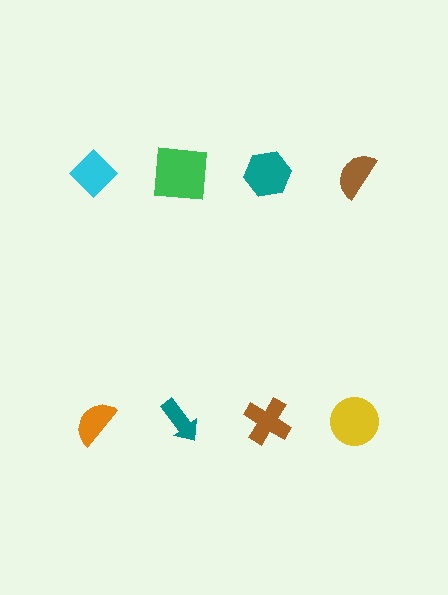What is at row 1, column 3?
A teal hexagon.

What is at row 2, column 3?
A brown cross.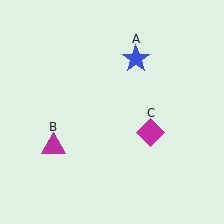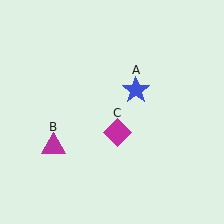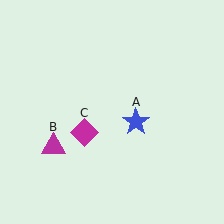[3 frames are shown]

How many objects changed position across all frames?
2 objects changed position: blue star (object A), magenta diamond (object C).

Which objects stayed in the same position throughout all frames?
Magenta triangle (object B) remained stationary.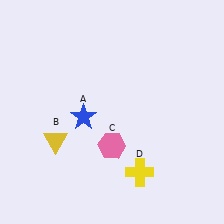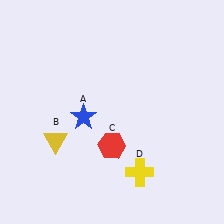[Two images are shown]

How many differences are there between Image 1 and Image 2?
There is 1 difference between the two images.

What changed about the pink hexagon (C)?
In Image 1, C is pink. In Image 2, it changed to red.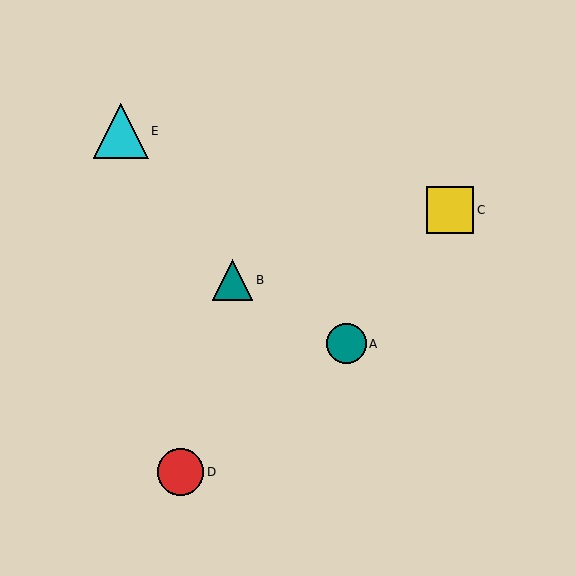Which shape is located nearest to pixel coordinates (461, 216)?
The yellow square (labeled C) at (450, 210) is nearest to that location.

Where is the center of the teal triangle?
The center of the teal triangle is at (232, 280).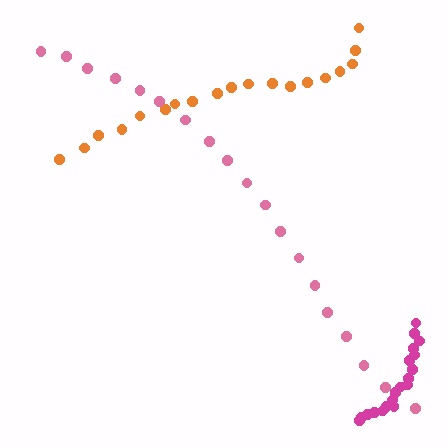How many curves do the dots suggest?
There are 3 distinct paths.